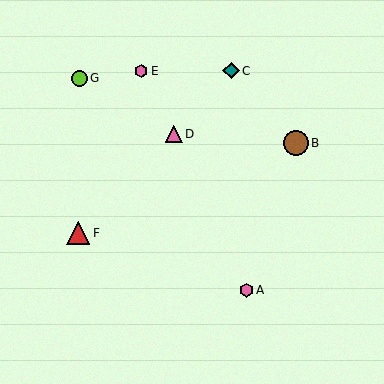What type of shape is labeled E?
Shape E is a pink hexagon.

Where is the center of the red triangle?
The center of the red triangle is at (78, 233).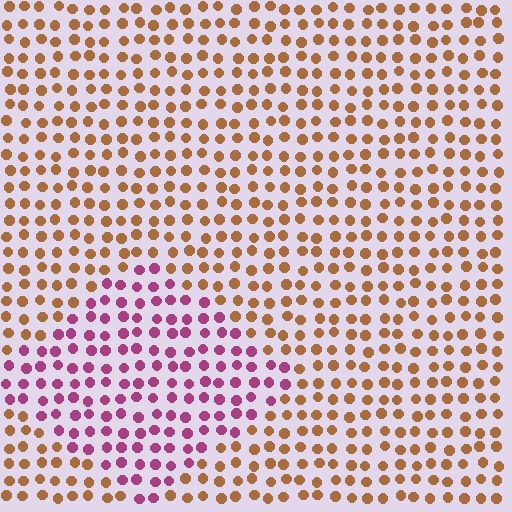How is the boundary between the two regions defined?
The boundary is defined purely by a slight shift in hue (about 65 degrees). Spacing, size, and orientation are identical on both sides.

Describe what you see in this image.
The image is filled with small brown elements in a uniform arrangement. A diamond-shaped region is visible where the elements are tinted to a slightly different hue, forming a subtle color boundary.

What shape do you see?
I see a diamond.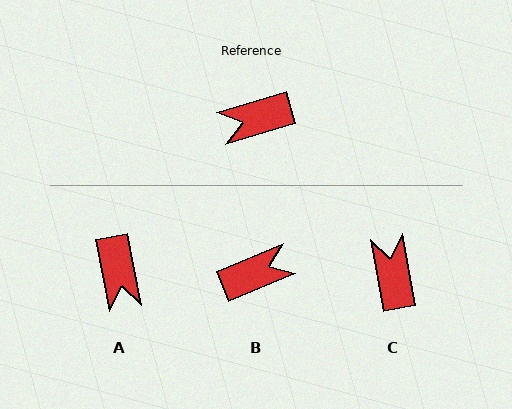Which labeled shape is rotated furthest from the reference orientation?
B, about 174 degrees away.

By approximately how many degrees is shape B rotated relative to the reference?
Approximately 174 degrees clockwise.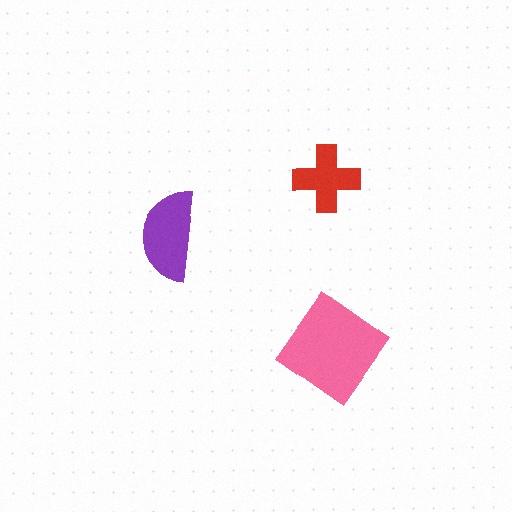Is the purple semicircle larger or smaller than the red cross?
Larger.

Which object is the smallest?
The red cross.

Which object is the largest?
The pink diamond.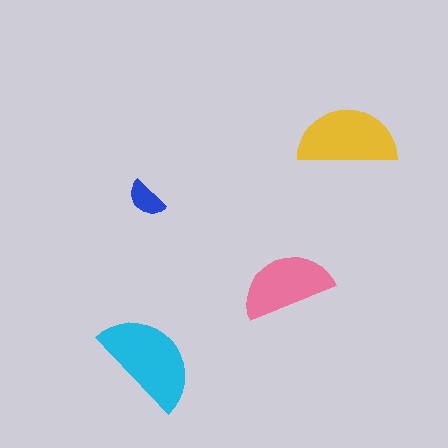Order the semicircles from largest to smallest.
the cyan one, the yellow one, the pink one, the blue one.